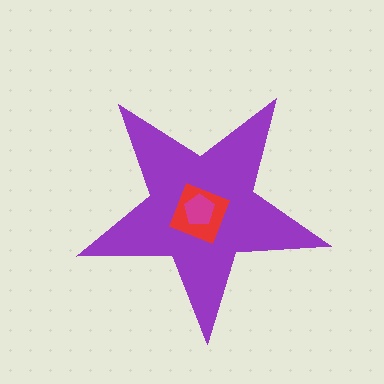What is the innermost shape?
The magenta pentagon.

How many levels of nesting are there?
3.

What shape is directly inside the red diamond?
The magenta pentagon.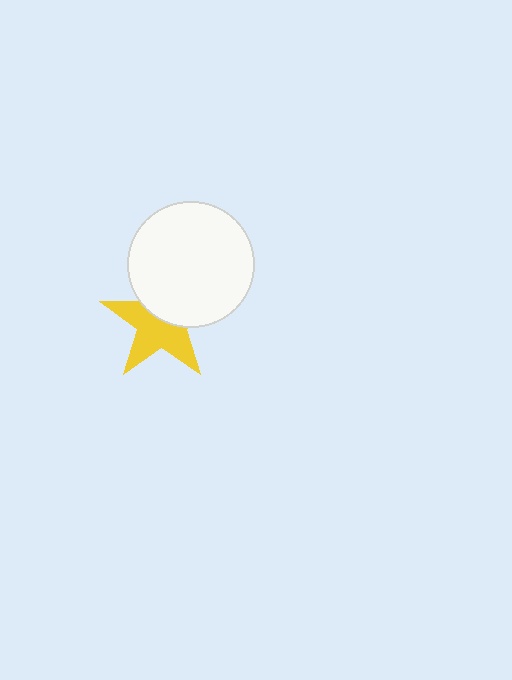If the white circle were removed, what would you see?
You would see the complete yellow star.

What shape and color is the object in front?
The object in front is a white circle.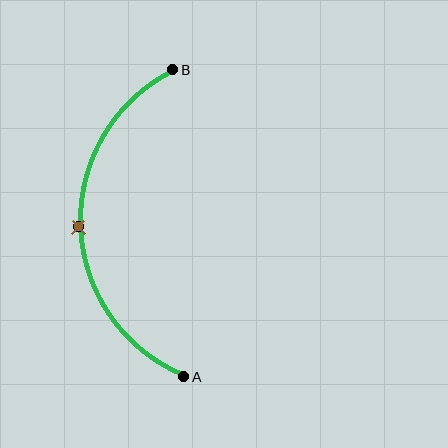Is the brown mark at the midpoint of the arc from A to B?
Yes. The brown mark lies on the arc at equal arc-length from both A and B — it is the arc midpoint.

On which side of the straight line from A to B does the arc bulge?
The arc bulges to the left of the straight line connecting A and B.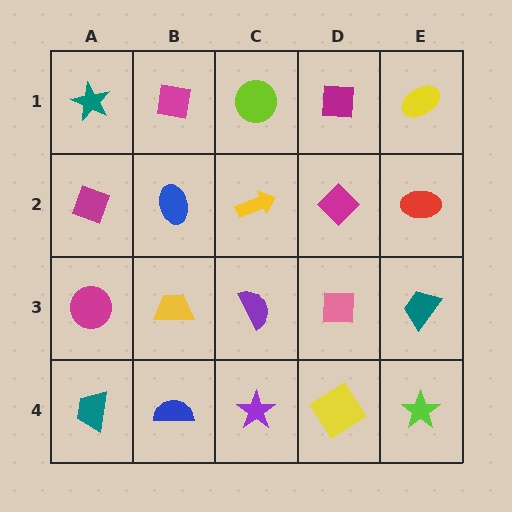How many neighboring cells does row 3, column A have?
3.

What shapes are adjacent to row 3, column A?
A magenta diamond (row 2, column A), a teal trapezoid (row 4, column A), a yellow trapezoid (row 3, column B).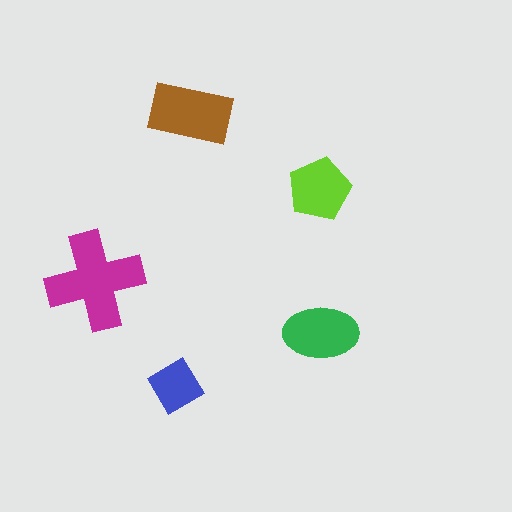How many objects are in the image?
There are 5 objects in the image.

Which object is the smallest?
The blue diamond.